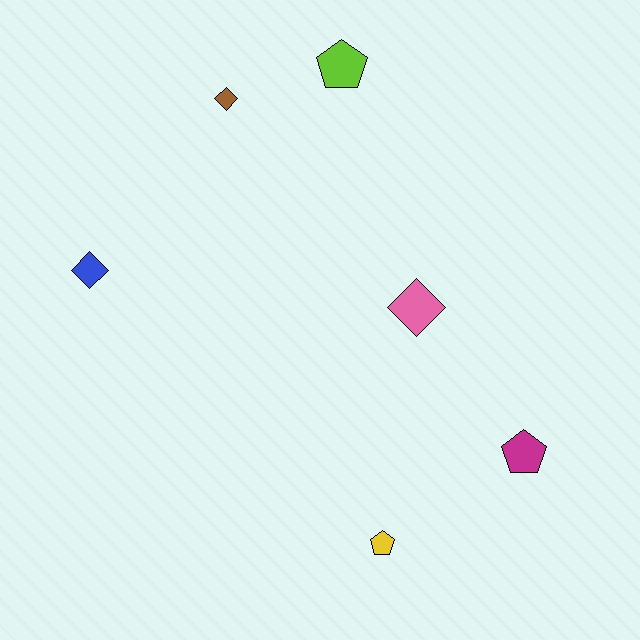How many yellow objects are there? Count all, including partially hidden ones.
There is 1 yellow object.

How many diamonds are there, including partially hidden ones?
There are 3 diamonds.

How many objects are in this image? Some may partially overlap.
There are 6 objects.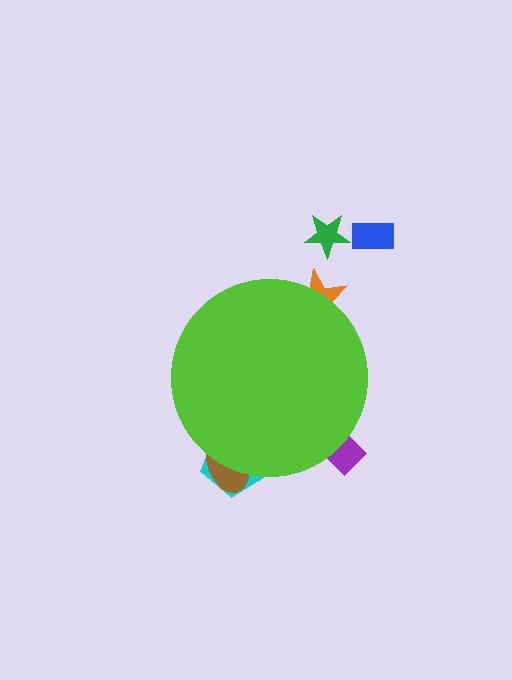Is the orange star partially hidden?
Yes, the orange star is partially hidden behind the lime circle.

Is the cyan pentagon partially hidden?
Yes, the cyan pentagon is partially hidden behind the lime circle.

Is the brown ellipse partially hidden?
Yes, the brown ellipse is partially hidden behind the lime circle.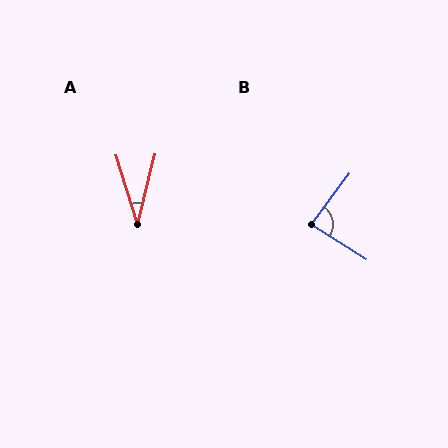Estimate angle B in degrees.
Approximately 86 degrees.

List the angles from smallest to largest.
A (31°), B (86°).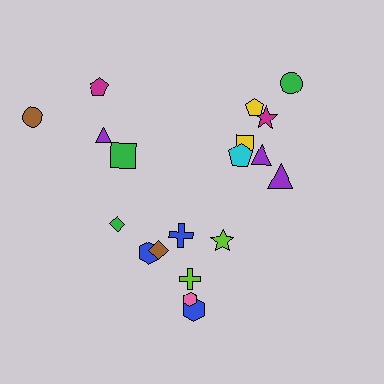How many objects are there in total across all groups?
There are 19 objects.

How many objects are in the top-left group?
There are 4 objects.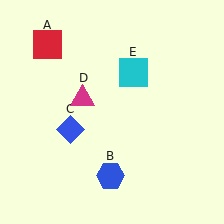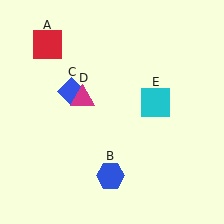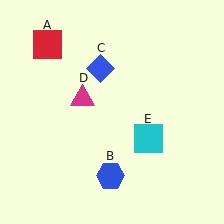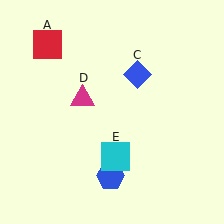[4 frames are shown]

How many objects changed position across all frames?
2 objects changed position: blue diamond (object C), cyan square (object E).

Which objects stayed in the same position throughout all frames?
Red square (object A) and blue hexagon (object B) and magenta triangle (object D) remained stationary.